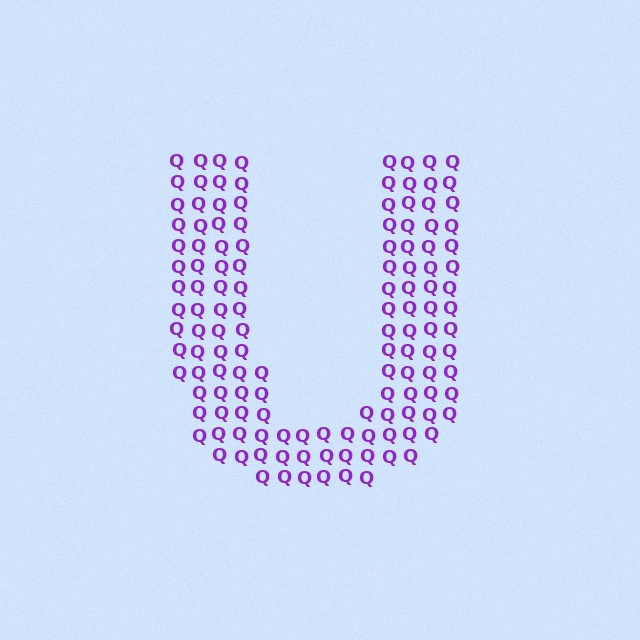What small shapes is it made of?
It is made of small letter Q's.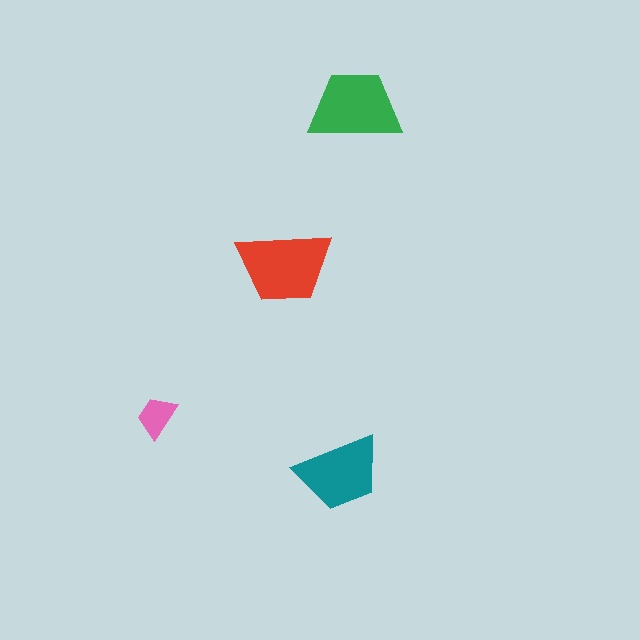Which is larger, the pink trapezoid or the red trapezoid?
The red one.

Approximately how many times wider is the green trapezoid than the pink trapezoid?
About 2 times wider.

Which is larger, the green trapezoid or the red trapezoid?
The red one.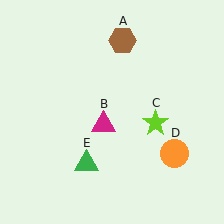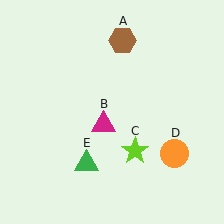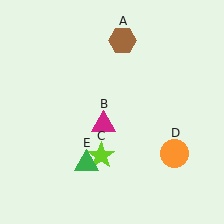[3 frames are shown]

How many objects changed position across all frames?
1 object changed position: lime star (object C).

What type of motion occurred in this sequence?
The lime star (object C) rotated clockwise around the center of the scene.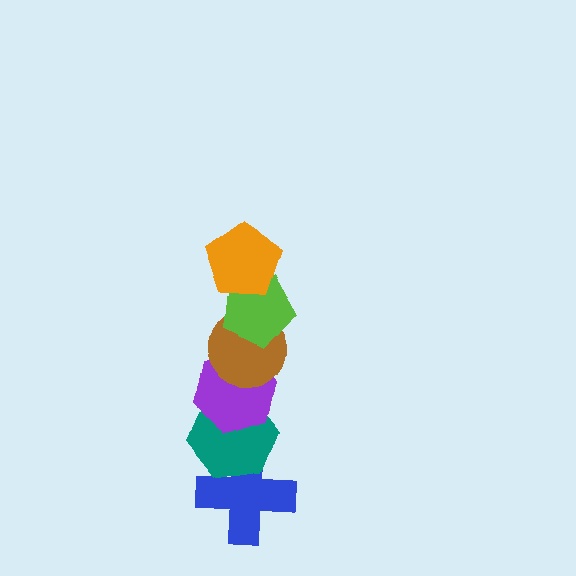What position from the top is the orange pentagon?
The orange pentagon is 1st from the top.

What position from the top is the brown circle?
The brown circle is 3rd from the top.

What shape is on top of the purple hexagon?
The brown circle is on top of the purple hexagon.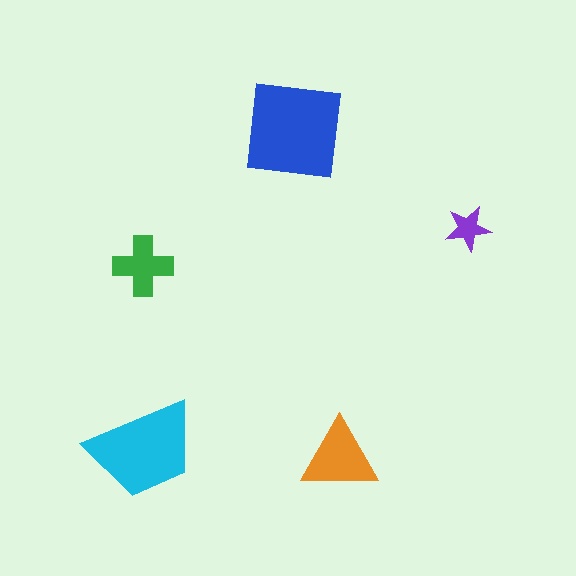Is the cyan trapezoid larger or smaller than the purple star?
Larger.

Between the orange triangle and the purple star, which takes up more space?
The orange triangle.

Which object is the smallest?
The purple star.